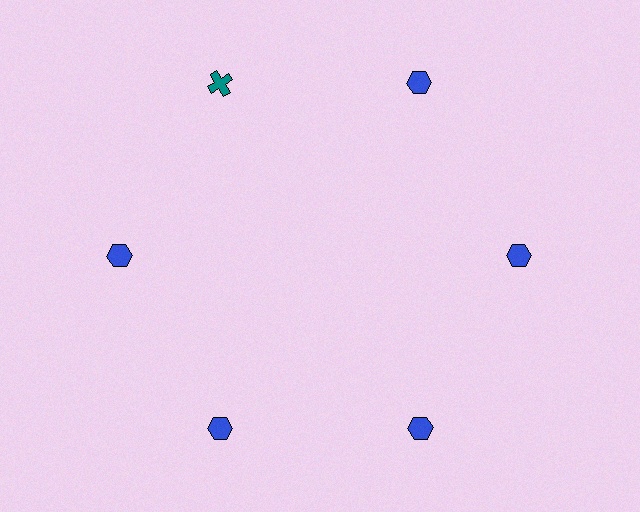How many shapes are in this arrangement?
There are 6 shapes arranged in a ring pattern.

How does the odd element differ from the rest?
It differs in both color (teal instead of blue) and shape (cross instead of hexagon).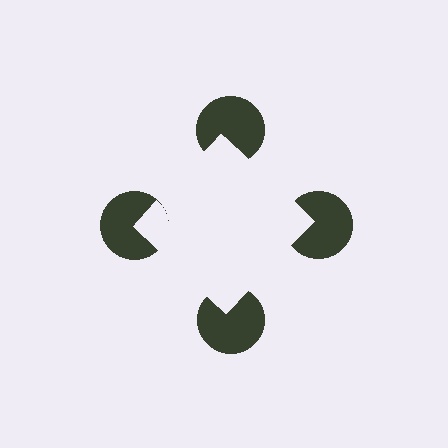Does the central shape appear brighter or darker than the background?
It typically appears slightly brighter than the background, even though no actual brightness change is drawn.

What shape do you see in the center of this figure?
An illusory square — its edges are inferred from the aligned wedge cuts in the pac-man discs, not physically drawn.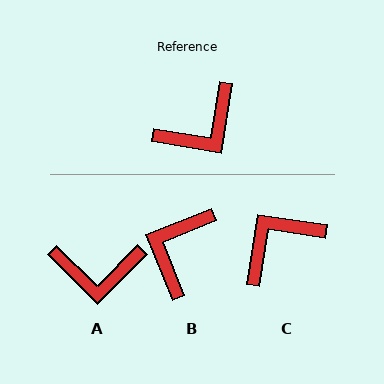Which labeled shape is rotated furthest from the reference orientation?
C, about 179 degrees away.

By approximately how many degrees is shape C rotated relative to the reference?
Approximately 179 degrees clockwise.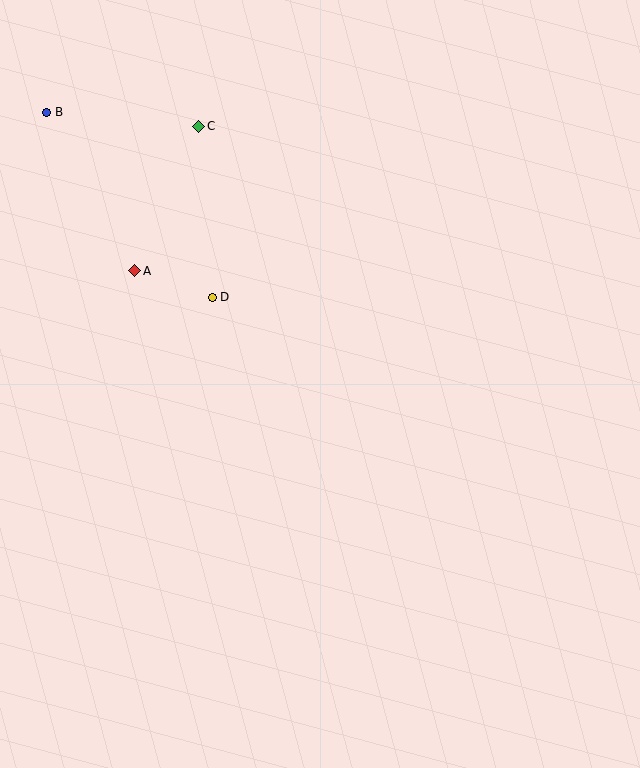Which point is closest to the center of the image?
Point D at (212, 297) is closest to the center.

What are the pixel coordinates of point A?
Point A is at (135, 271).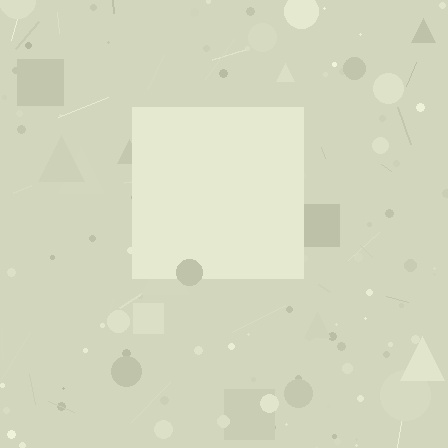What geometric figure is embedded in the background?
A square is embedded in the background.